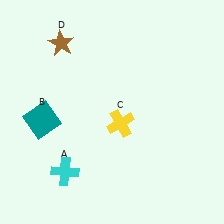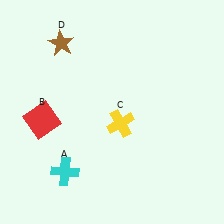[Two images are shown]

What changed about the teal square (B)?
In Image 1, B is teal. In Image 2, it changed to red.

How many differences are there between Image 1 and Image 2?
There is 1 difference between the two images.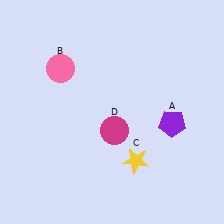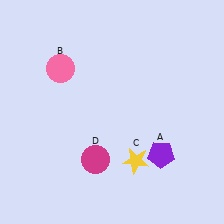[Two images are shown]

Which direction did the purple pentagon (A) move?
The purple pentagon (A) moved down.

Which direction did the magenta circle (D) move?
The magenta circle (D) moved down.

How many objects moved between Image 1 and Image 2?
2 objects moved between the two images.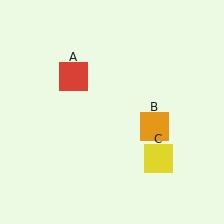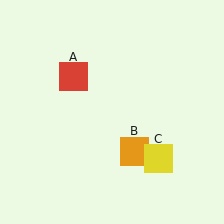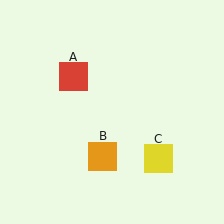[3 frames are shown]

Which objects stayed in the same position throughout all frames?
Red square (object A) and yellow square (object C) remained stationary.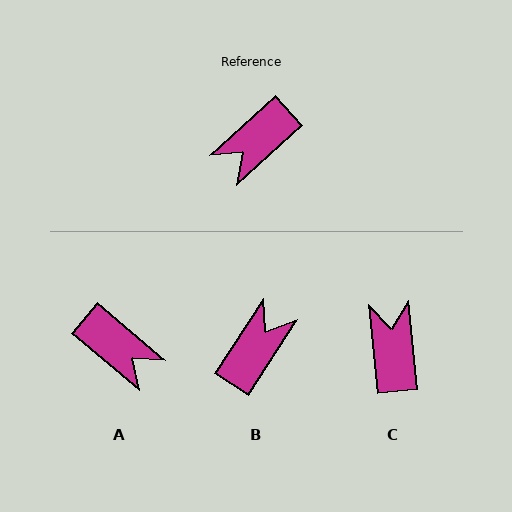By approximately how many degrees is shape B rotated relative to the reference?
Approximately 164 degrees clockwise.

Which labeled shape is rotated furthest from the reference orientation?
B, about 164 degrees away.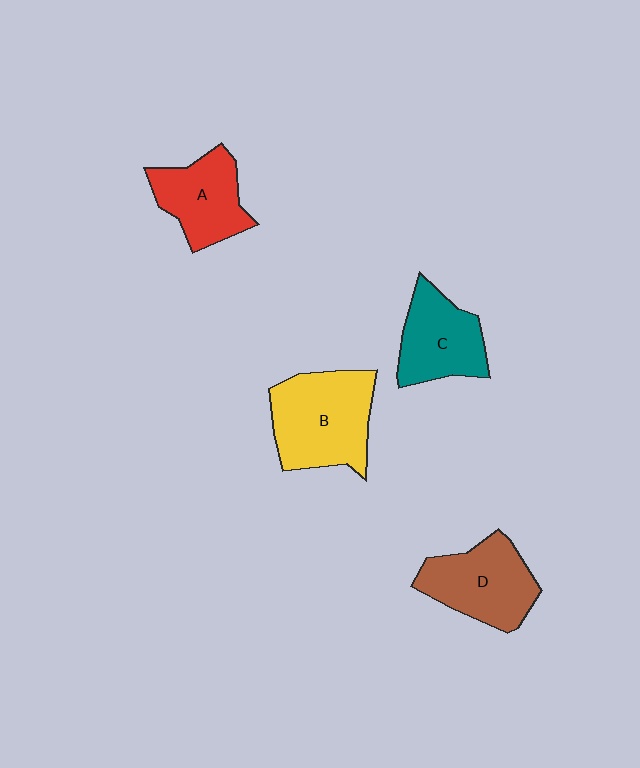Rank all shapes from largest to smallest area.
From largest to smallest: B (yellow), D (brown), C (teal), A (red).